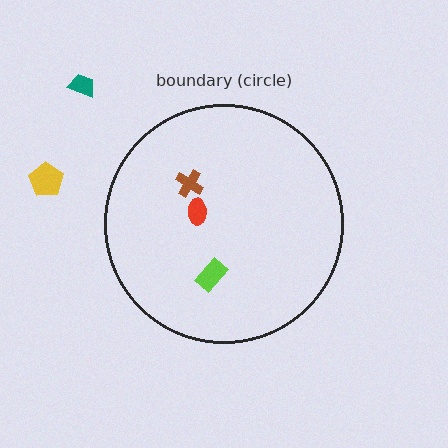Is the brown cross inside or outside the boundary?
Inside.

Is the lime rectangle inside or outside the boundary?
Inside.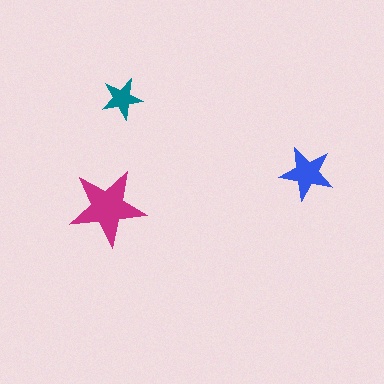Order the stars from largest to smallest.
the magenta one, the blue one, the teal one.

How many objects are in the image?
There are 3 objects in the image.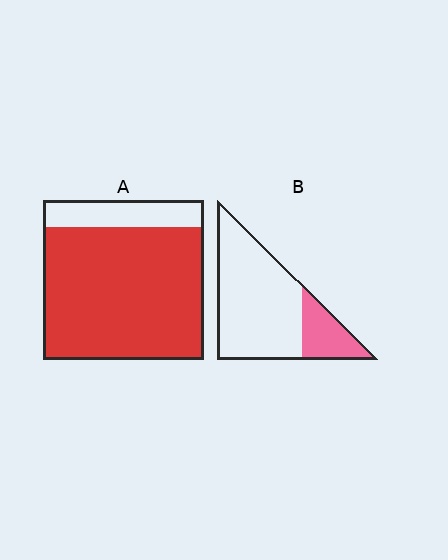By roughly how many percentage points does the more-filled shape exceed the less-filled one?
By roughly 60 percentage points (A over B).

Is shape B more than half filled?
No.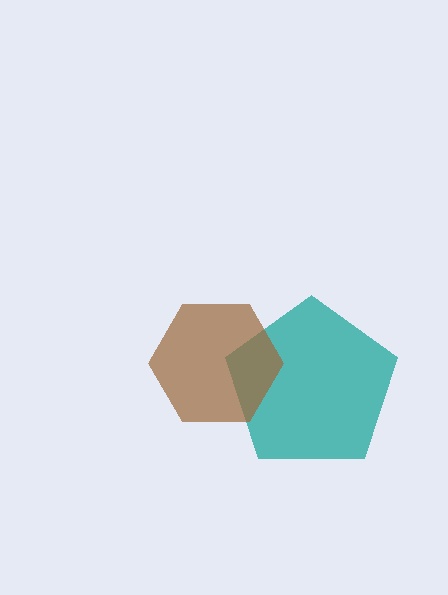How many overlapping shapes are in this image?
There are 2 overlapping shapes in the image.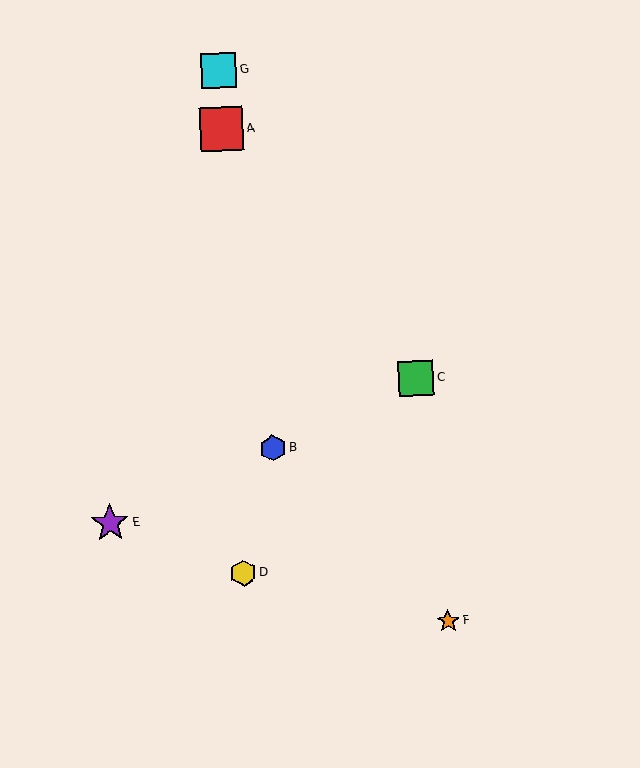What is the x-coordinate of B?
Object B is at x≈273.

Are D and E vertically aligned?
No, D is at x≈243 and E is at x≈110.